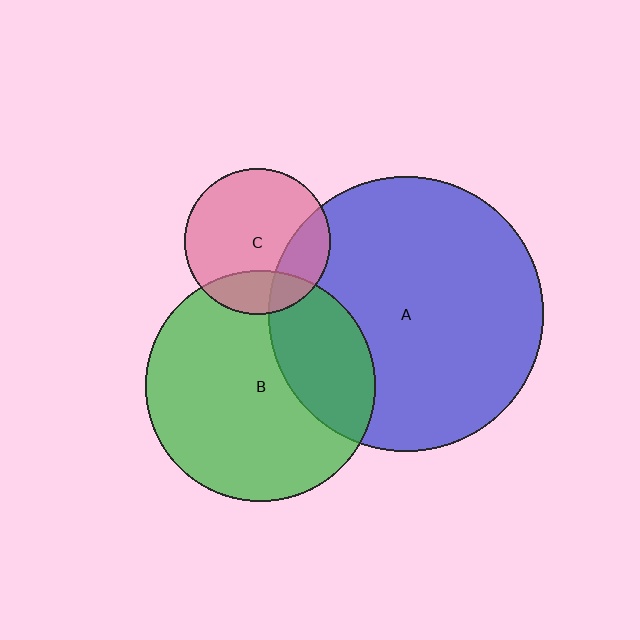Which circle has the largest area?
Circle A (blue).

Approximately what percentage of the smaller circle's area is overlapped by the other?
Approximately 20%.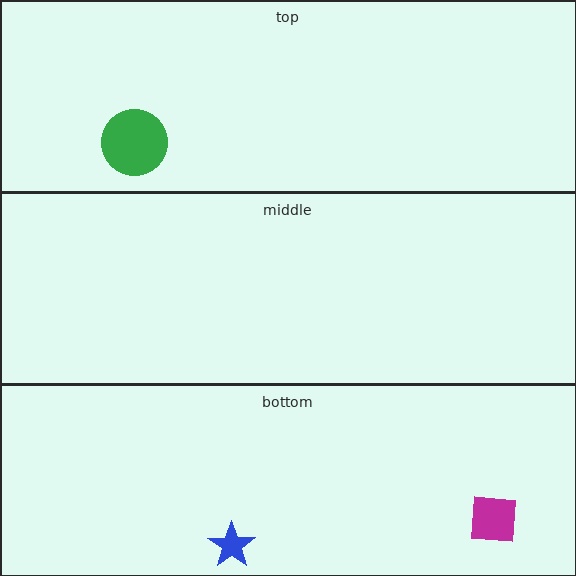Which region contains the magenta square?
The bottom region.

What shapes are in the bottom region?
The blue star, the magenta square.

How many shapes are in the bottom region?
2.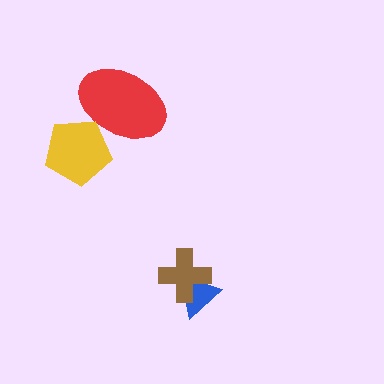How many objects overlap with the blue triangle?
1 object overlaps with the blue triangle.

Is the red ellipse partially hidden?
Yes, it is partially covered by another shape.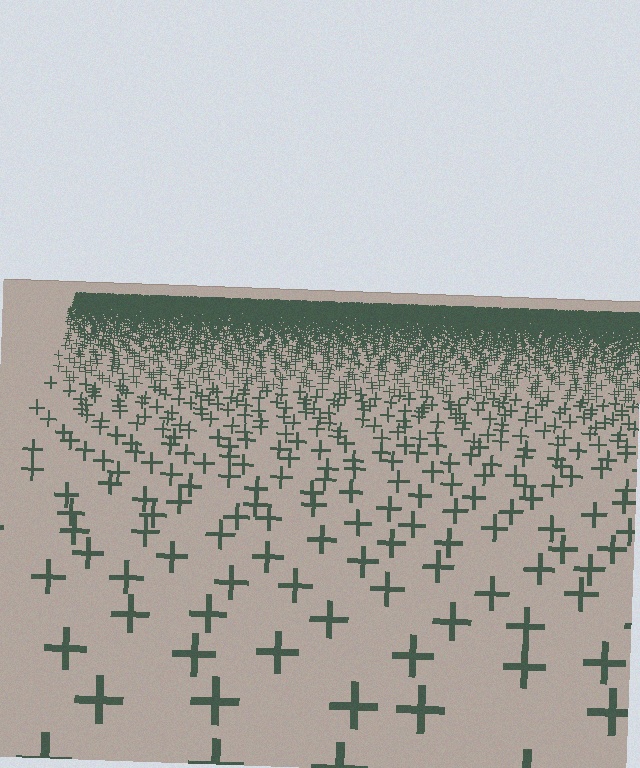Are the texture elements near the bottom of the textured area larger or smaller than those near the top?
Larger. Near the bottom, elements are closer to the viewer and appear at a bigger on-screen size.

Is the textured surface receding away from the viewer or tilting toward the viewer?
The surface is receding away from the viewer. Texture elements get smaller and denser toward the top.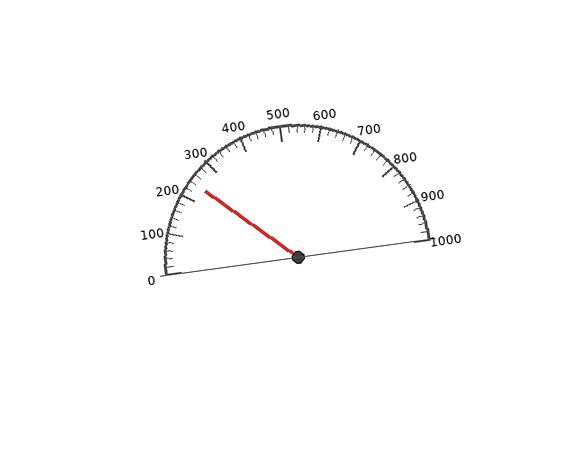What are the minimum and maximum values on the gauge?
The gauge ranges from 0 to 1000.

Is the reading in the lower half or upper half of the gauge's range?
The reading is in the lower half of the range (0 to 1000).